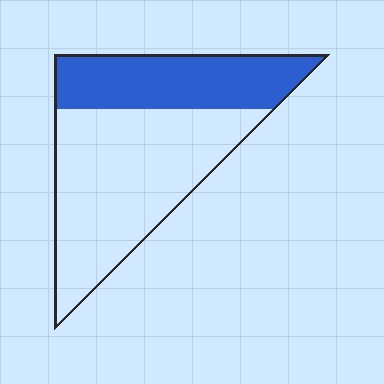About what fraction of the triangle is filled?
About three eighths (3/8).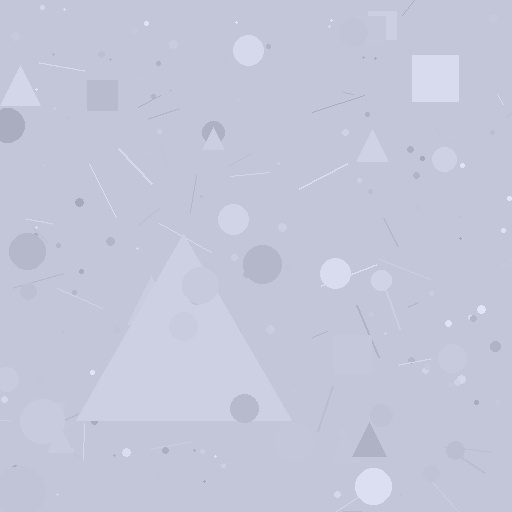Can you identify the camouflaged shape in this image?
The camouflaged shape is a triangle.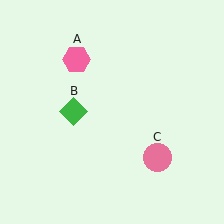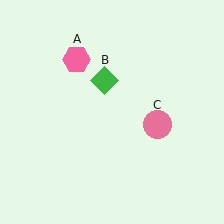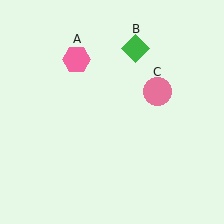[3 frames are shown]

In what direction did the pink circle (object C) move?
The pink circle (object C) moved up.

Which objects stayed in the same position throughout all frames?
Pink hexagon (object A) remained stationary.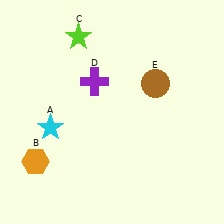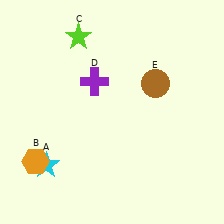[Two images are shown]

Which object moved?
The cyan star (A) moved down.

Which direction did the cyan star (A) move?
The cyan star (A) moved down.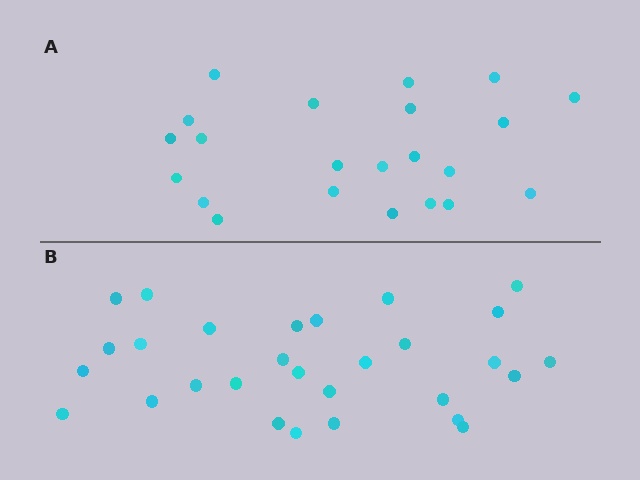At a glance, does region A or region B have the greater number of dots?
Region B (the bottom region) has more dots.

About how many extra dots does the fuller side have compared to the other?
Region B has roughly 8 or so more dots than region A.